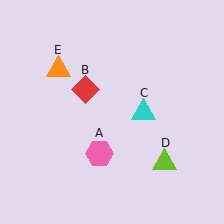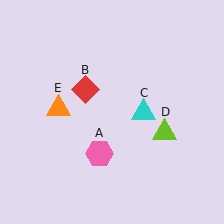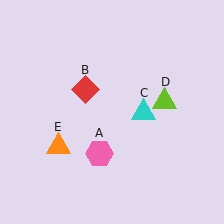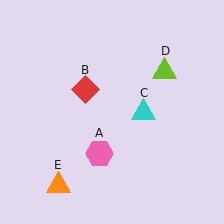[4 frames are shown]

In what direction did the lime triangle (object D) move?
The lime triangle (object D) moved up.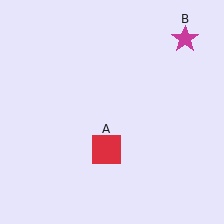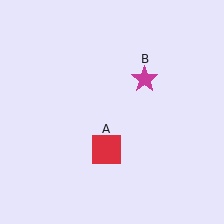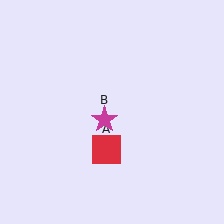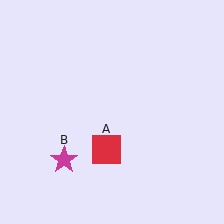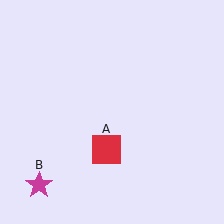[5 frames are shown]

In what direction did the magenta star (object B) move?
The magenta star (object B) moved down and to the left.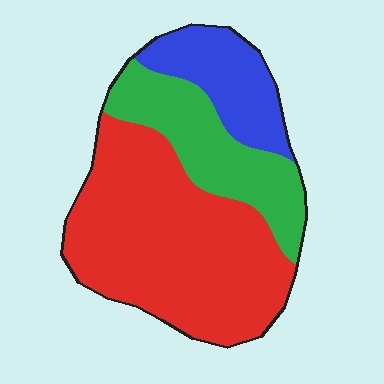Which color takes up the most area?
Red, at roughly 55%.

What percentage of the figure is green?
Green covers 25% of the figure.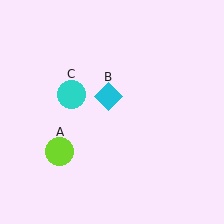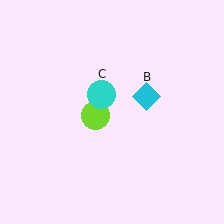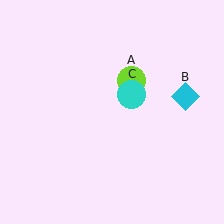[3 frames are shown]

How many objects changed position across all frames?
3 objects changed position: lime circle (object A), cyan diamond (object B), cyan circle (object C).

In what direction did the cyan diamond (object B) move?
The cyan diamond (object B) moved right.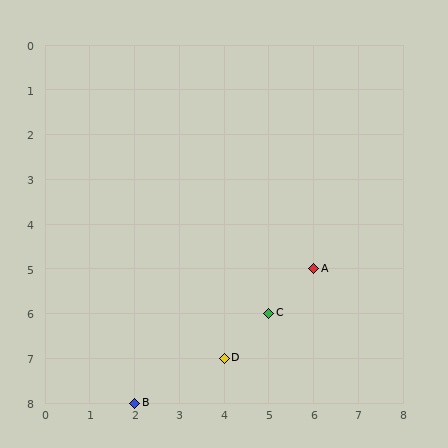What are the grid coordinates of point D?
Point D is at grid coordinates (4, 7).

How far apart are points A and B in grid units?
Points A and B are 4 columns and 3 rows apart (about 5.0 grid units diagonally).